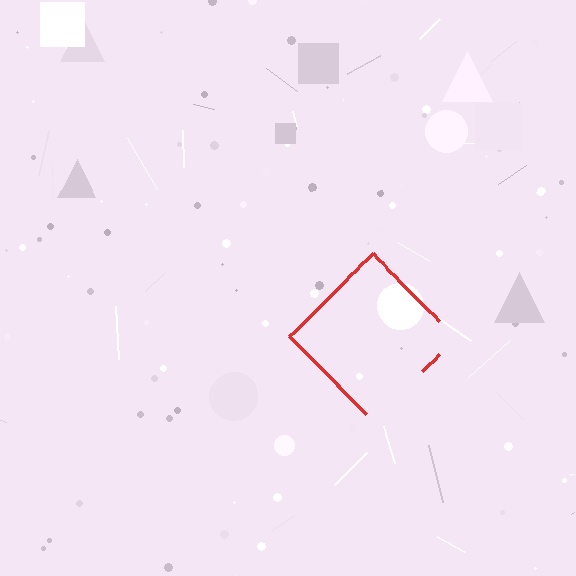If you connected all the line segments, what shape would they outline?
They would outline a diamond.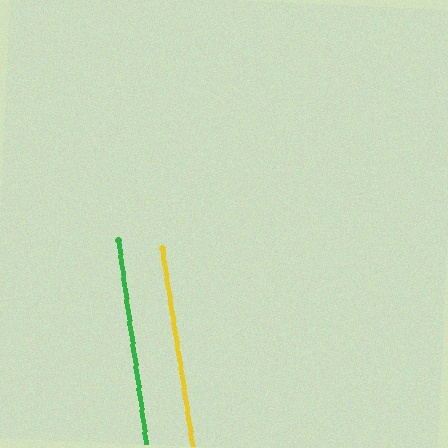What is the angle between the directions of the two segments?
Approximately 1 degree.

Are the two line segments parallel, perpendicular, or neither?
Parallel — their directions differ by only 1.0°.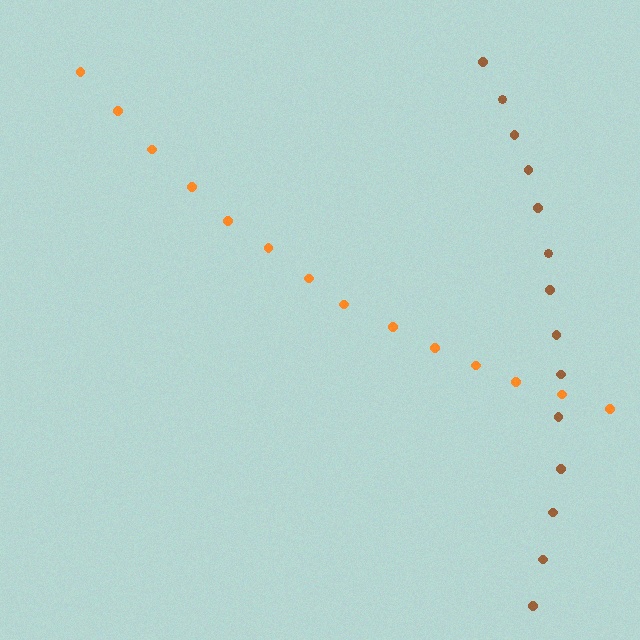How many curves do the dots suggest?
There are 2 distinct paths.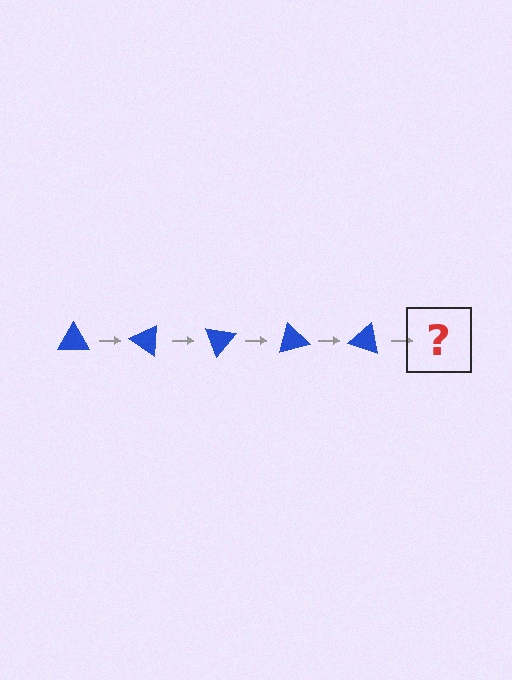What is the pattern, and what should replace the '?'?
The pattern is that the triangle rotates 35 degrees each step. The '?' should be a blue triangle rotated 175 degrees.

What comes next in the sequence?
The next element should be a blue triangle rotated 175 degrees.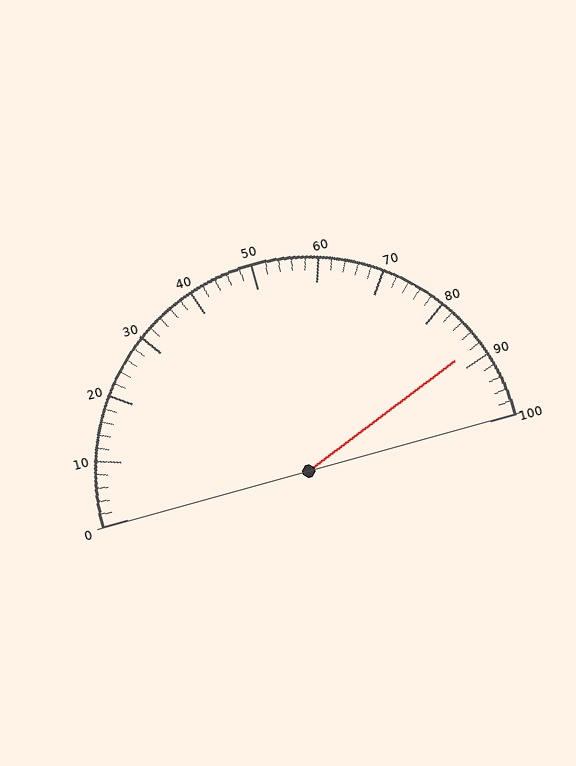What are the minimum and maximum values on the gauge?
The gauge ranges from 0 to 100.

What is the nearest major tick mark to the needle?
The nearest major tick mark is 90.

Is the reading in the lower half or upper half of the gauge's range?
The reading is in the upper half of the range (0 to 100).